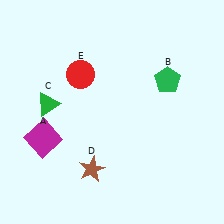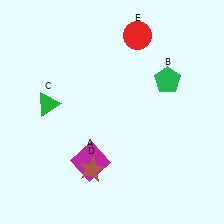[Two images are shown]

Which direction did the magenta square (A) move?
The magenta square (A) moved right.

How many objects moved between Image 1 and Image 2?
2 objects moved between the two images.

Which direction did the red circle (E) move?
The red circle (E) moved right.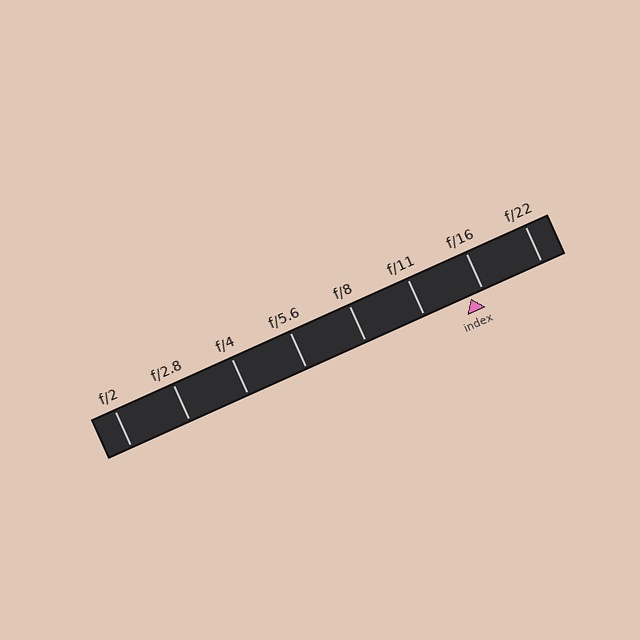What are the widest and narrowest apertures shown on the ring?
The widest aperture shown is f/2 and the narrowest is f/22.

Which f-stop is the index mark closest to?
The index mark is closest to f/16.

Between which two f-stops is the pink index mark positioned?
The index mark is between f/11 and f/16.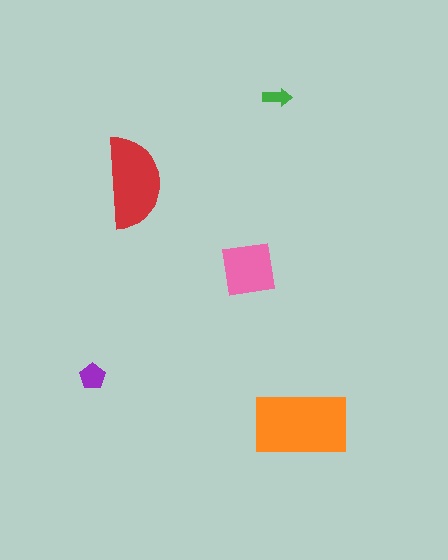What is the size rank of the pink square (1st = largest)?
3rd.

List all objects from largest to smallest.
The orange rectangle, the red semicircle, the pink square, the purple pentagon, the green arrow.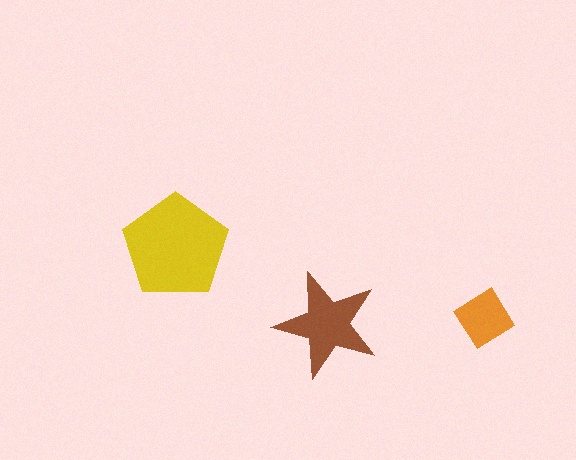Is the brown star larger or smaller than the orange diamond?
Larger.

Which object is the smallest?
The orange diamond.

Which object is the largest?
The yellow pentagon.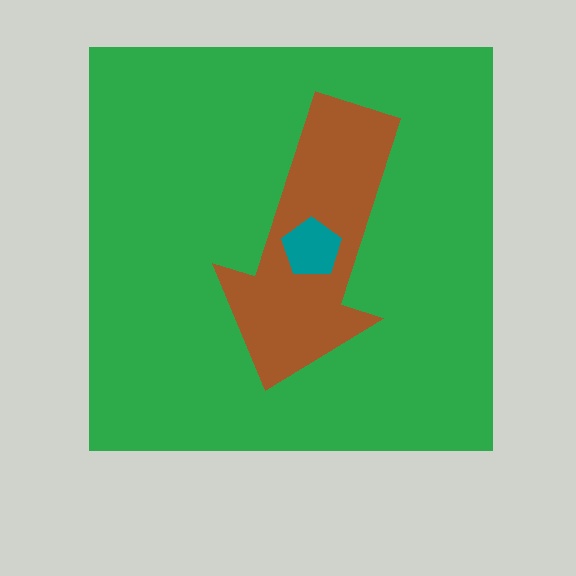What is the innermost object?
The teal pentagon.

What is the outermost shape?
The green square.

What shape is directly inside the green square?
The brown arrow.